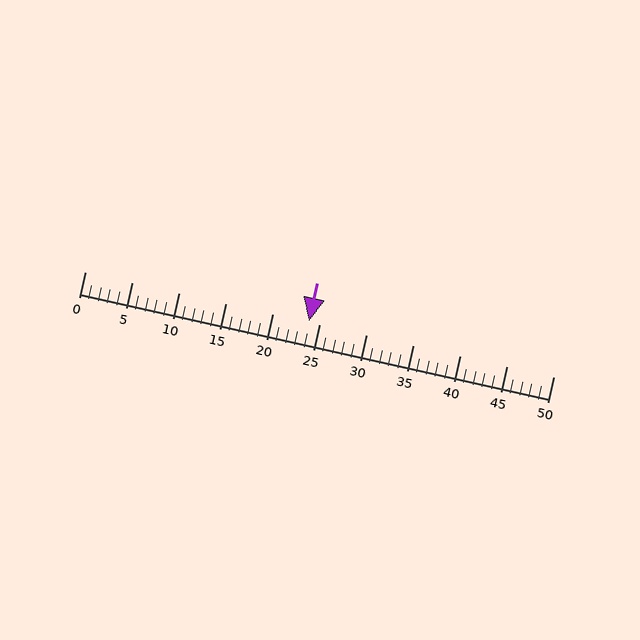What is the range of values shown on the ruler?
The ruler shows values from 0 to 50.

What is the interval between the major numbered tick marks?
The major tick marks are spaced 5 units apart.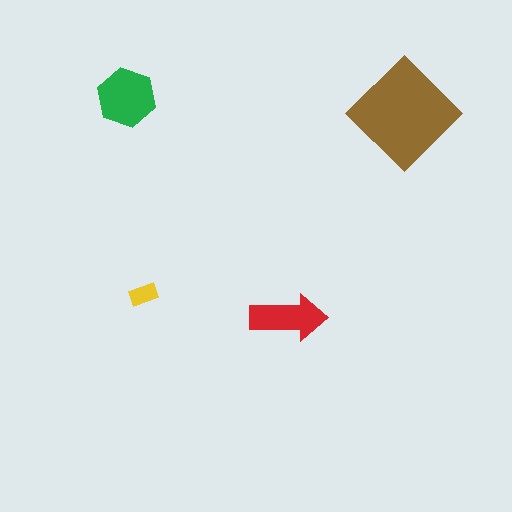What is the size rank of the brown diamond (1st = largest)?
1st.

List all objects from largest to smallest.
The brown diamond, the green hexagon, the red arrow, the yellow rectangle.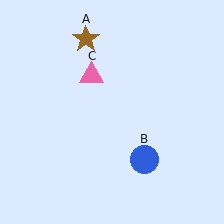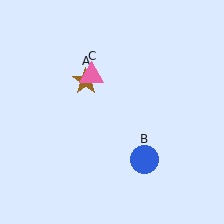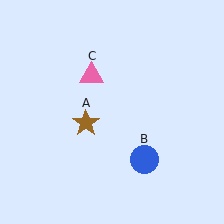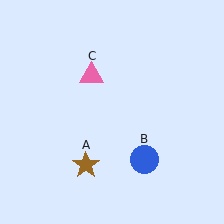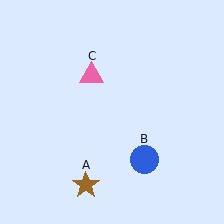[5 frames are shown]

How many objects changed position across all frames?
1 object changed position: brown star (object A).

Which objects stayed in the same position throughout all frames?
Blue circle (object B) and pink triangle (object C) remained stationary.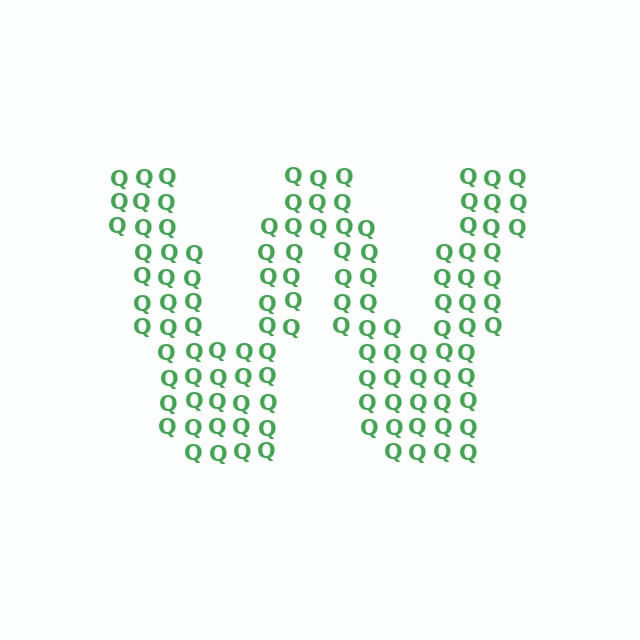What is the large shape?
The large shape is the letter W.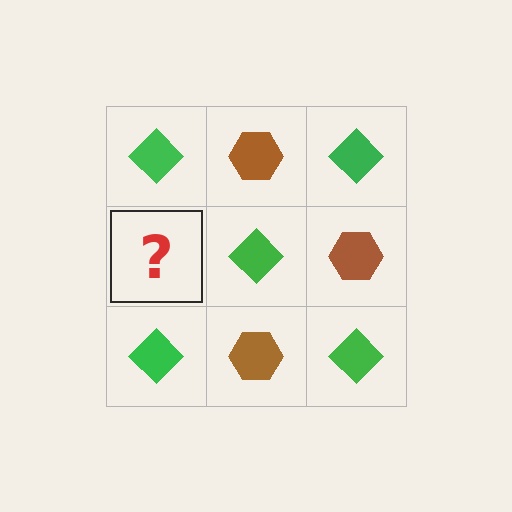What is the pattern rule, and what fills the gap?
The rule is that it alternates green diamond and brown hexagon in a checkerboard pattern. The gap should be filled with a brown hexagon.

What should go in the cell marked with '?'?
The missing cell should contain a brown hexagon.